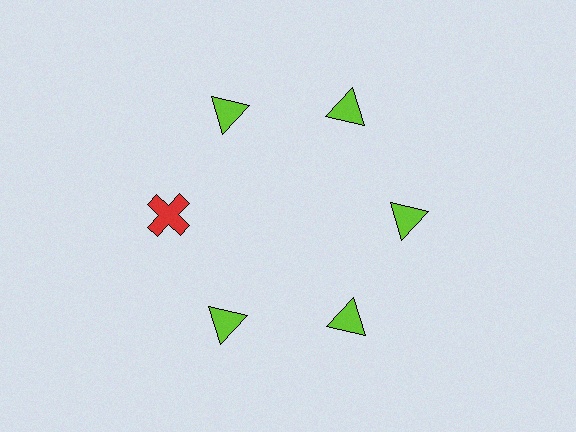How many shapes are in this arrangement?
There are 6 shapes arranged in a ring pattern.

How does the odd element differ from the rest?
It differs in both color (red instead of lime) and shape (cross instead of triangle).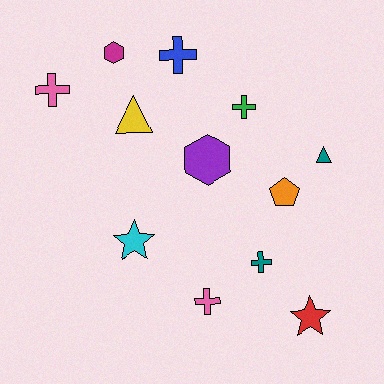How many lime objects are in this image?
There are no lime objects.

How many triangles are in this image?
There are 2 triangles.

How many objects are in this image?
There are 12 objects.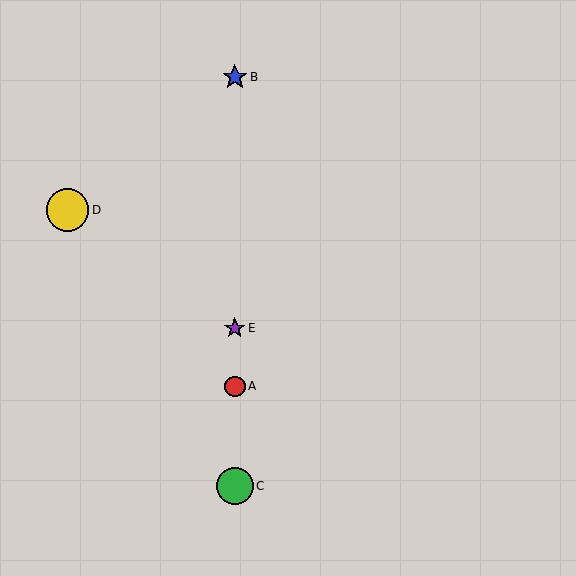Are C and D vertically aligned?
No, C is at x≈235 and D is at x≈67.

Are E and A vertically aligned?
Yes, both are at x≈235.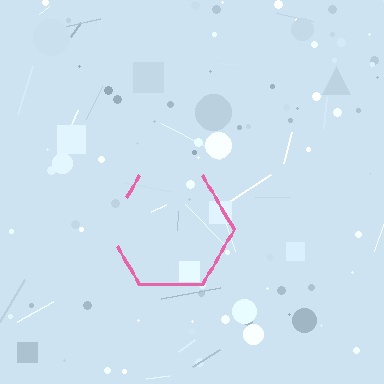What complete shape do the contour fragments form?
The contour fragments form a hexagon.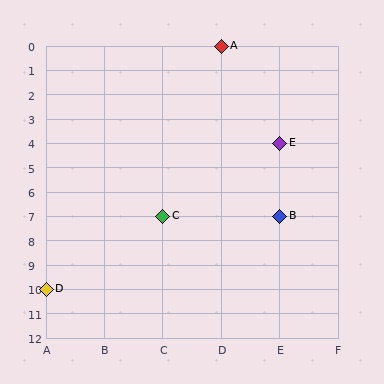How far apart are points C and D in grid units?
Points C and D are 2 columns and 3 rows apart (about 3.6 grid units diagonally).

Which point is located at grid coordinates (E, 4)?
Point E is at (E, 4).